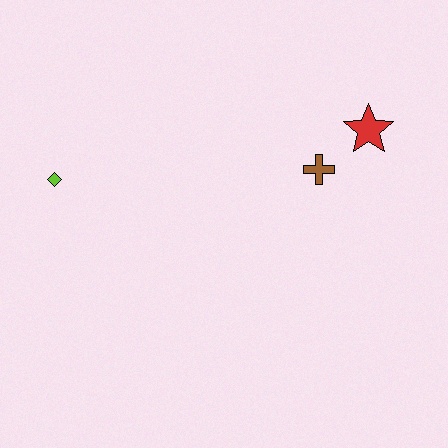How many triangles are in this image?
There are no triangles.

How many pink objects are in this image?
There are no pink objects.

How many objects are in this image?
There are 3 objects.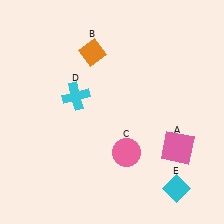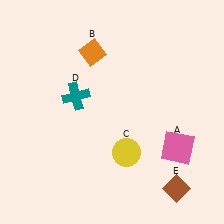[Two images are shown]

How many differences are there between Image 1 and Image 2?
There are 3 differences between the two images.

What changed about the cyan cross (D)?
In Image 1, D is cyan. In Image 2, it changed to teal.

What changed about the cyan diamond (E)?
In Image 1, E is cyan. In Image 2, it changed to brown.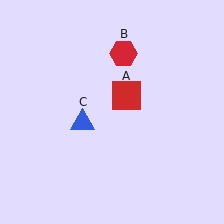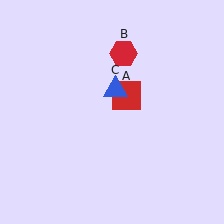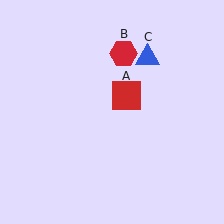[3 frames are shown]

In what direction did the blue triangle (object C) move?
The blue triangle (object C) moved up and to the right.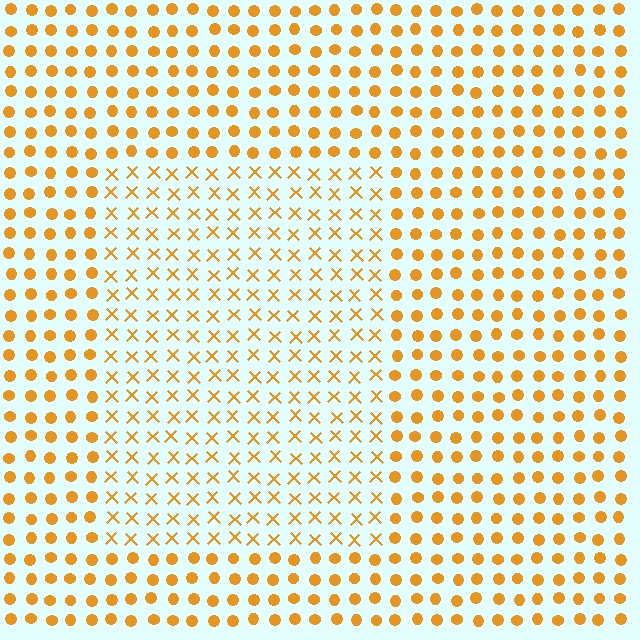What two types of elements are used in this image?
The image uses X marks inside the rectangle region and circles outside it.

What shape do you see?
I see a rectangle.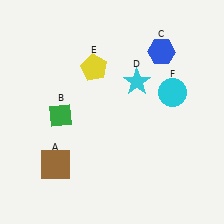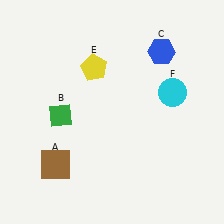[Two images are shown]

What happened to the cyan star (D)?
The cyan star (D) was removed in Image 2. It was in the top-right area of Image 1.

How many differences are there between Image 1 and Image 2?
There is 1 difference between the two images.